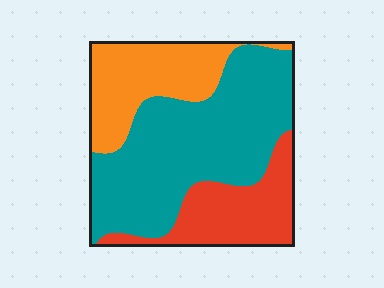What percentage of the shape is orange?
Orange covers 25% of the shape.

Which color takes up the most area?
Teal, at roughly 55%.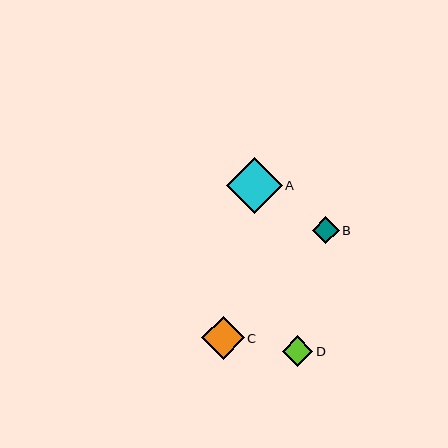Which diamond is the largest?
Diamond A is the largest with a size of approximately 55 pixels.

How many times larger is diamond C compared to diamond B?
Diamond C is approximately 1.6 times the size of diamond B.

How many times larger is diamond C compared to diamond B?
Diamond C is approximately 1.6 times the size of diamond B.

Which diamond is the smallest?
Diamond B is the smallest with a size of approximately 27 pixels.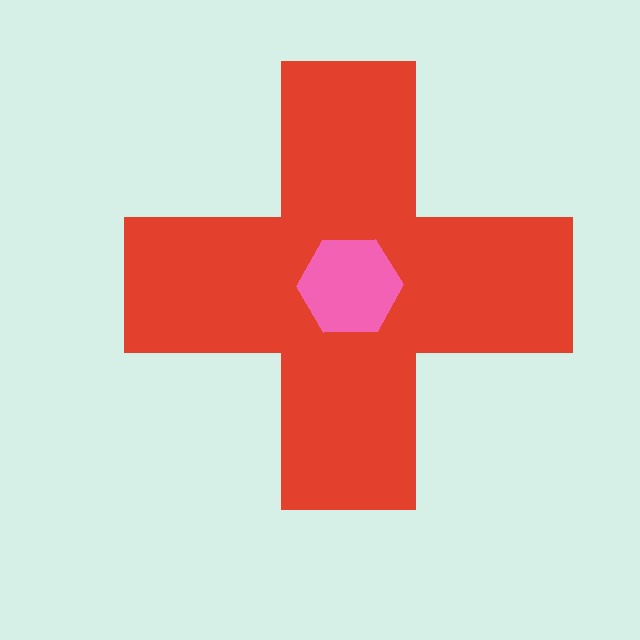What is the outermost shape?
The red cross.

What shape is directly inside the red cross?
The pink hexagon.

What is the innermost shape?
The pink hexagon.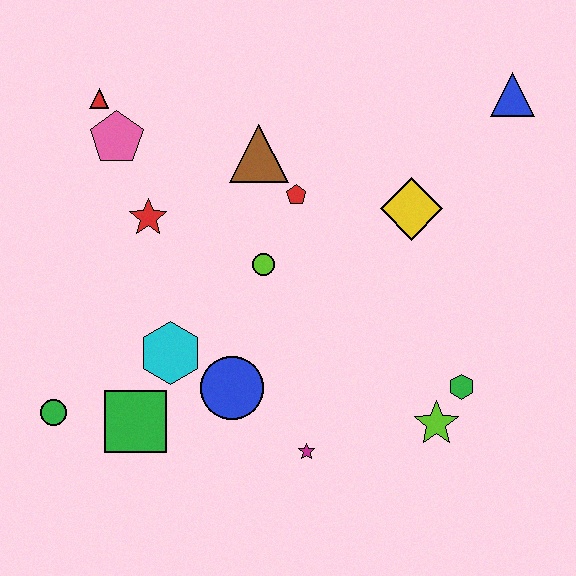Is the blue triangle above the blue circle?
Yes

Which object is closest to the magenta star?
The blue circle is closest to the magenta star.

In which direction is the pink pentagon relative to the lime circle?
The pink pentagon is to the left of the lime circle.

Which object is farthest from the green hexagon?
The red triangle is farthest from the green hexagon.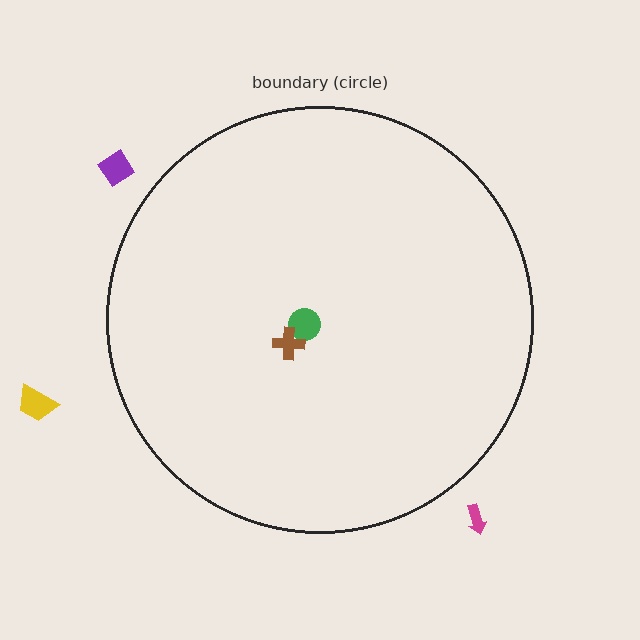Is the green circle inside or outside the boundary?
Inside.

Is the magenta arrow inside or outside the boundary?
Outside.